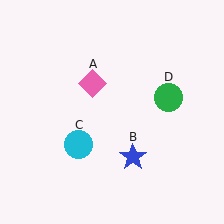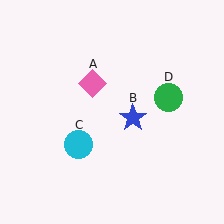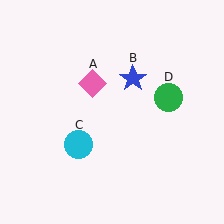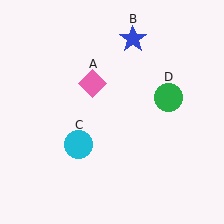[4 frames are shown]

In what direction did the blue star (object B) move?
The blue star (object B) moved up.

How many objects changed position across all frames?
1 object changed position: blue star (object B).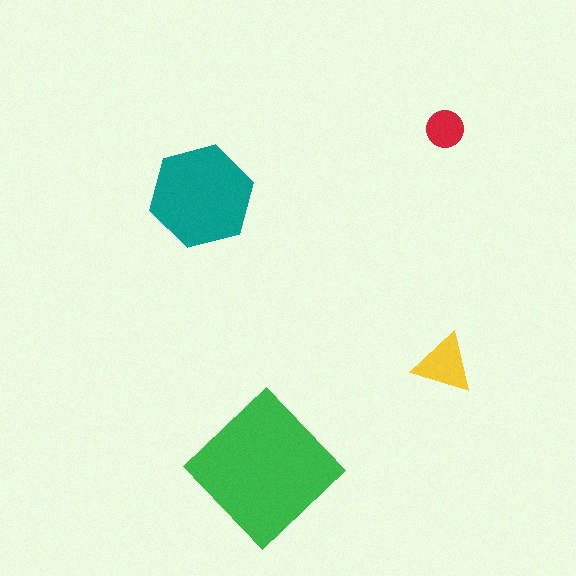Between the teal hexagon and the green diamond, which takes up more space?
The green diamond.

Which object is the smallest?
The red circle.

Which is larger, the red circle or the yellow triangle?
The yellow triangle.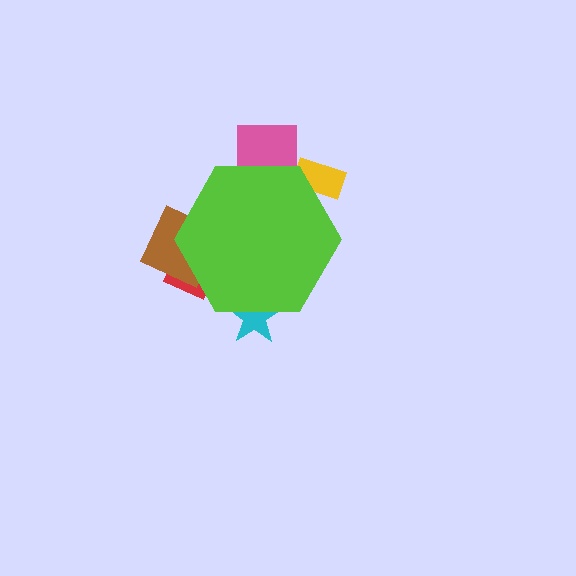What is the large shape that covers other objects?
A lime hexagon.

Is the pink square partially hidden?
Yes, the pink square is partially hidden behind the lime hexagon.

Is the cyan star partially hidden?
Yes, the cyan star is partially hidden behind the lime hexagon.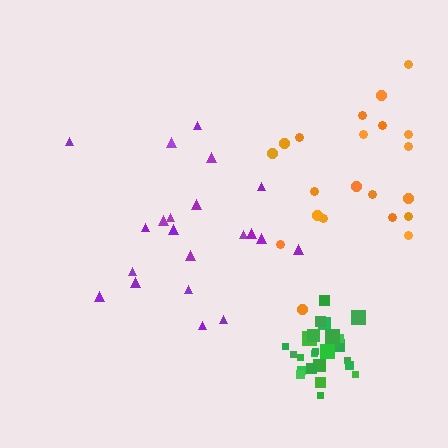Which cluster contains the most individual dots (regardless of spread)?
Green (26).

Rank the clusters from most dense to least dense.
green, purple, orange.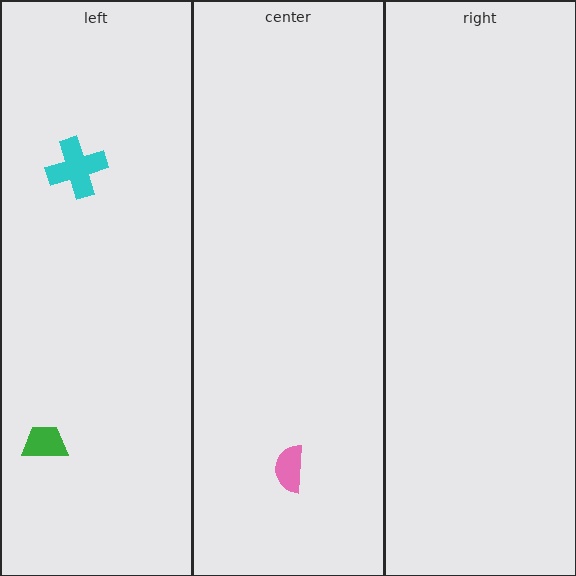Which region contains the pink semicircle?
The center region.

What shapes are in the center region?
The pink semicircle.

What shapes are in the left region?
The green trapezoid, the cyan cross.